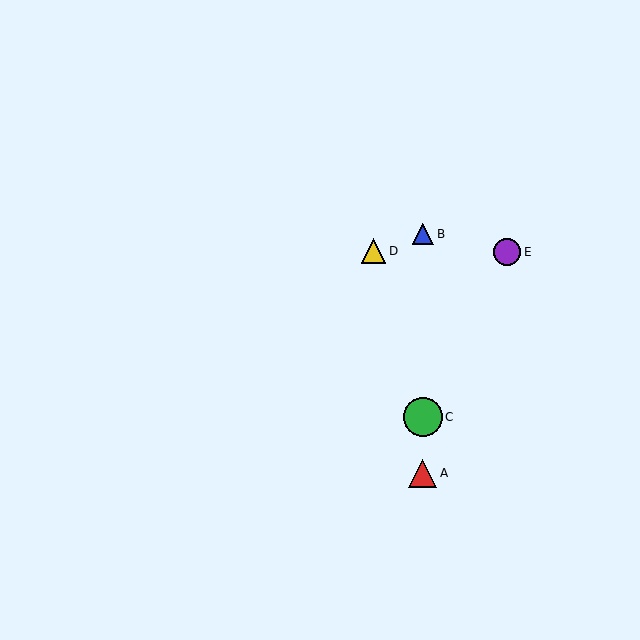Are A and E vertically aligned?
No, A is at x≈423 and E is at x≈507.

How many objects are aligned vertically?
3 objects (A, B, C) are aligned vertically.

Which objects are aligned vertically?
Objects A, B, C are aligned vertically.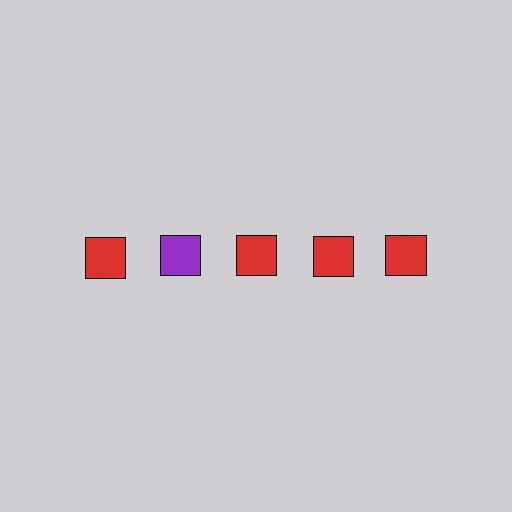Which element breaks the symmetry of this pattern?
The purple square in the top row, second from left column breaks the symmetry. All other shapes are red squares.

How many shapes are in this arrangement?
There are 5 shapes arranged in a grid pattern.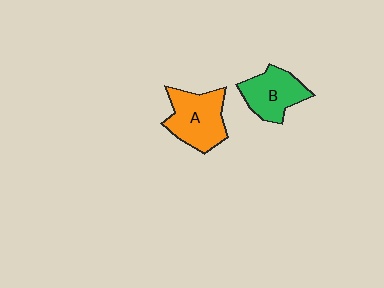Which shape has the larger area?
Shape A (orange).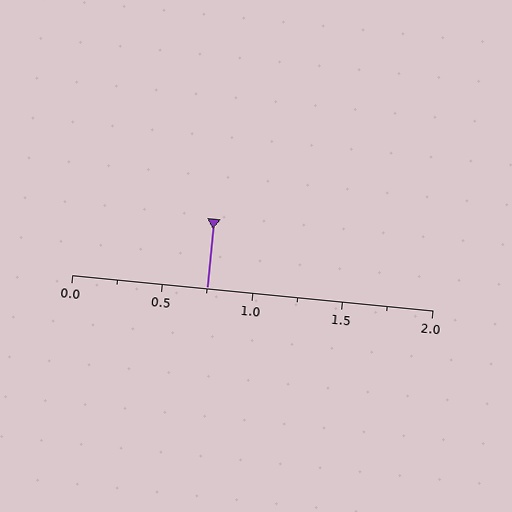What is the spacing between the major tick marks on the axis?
The major ticks are spaced 0.5 apart.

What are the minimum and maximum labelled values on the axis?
The axis runs from 0.0 to 2.0.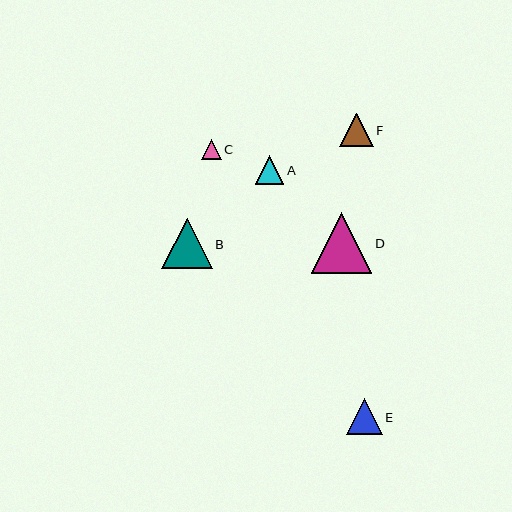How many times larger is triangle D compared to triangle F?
Triangle D is approximately 1.8 times the size of triangle F.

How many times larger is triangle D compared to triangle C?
Triangle D is approximately 3.0 times the size of triangle C.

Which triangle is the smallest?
Triangle C is the smallest with a size of approximately 20 pixels.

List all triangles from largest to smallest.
From largest to smallest: D, B, E, F, A, C.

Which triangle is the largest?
Triangle D is the largest with a size of approximately 61 pixels.